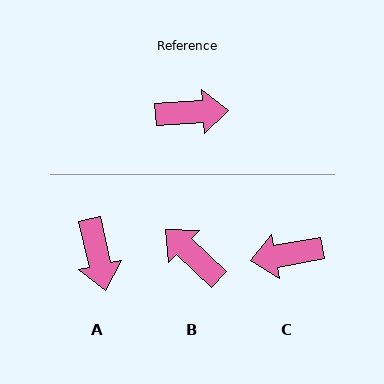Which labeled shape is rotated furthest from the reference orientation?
C, about 173 degrees away.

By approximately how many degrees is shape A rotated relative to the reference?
Approximately 81 degrees clockwise.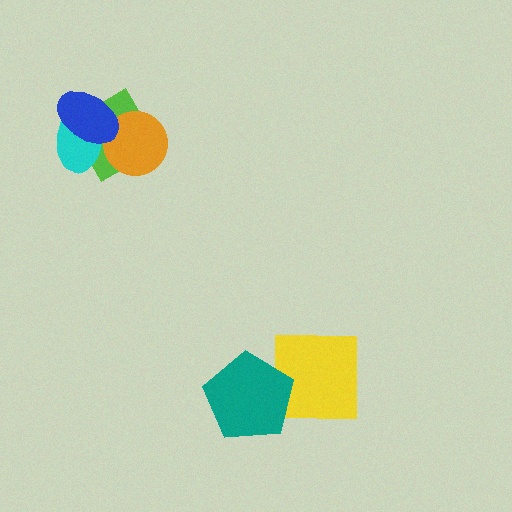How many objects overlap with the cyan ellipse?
3 objects overlap with the cyan ellipse.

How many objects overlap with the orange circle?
3 objects overlap with the orange circle.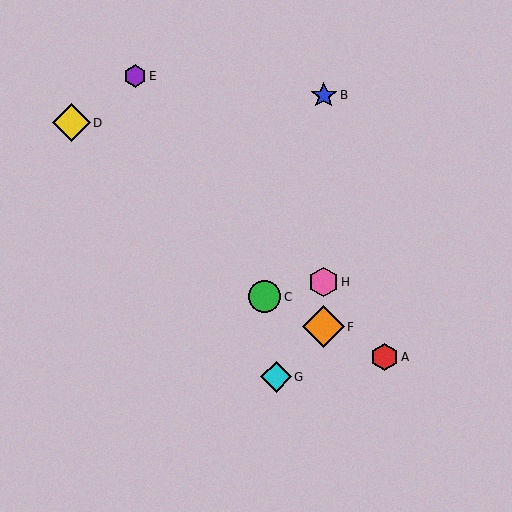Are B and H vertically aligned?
Yes, both are at x≈323.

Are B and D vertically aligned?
No, B is at x≈323 and D is at x≈71.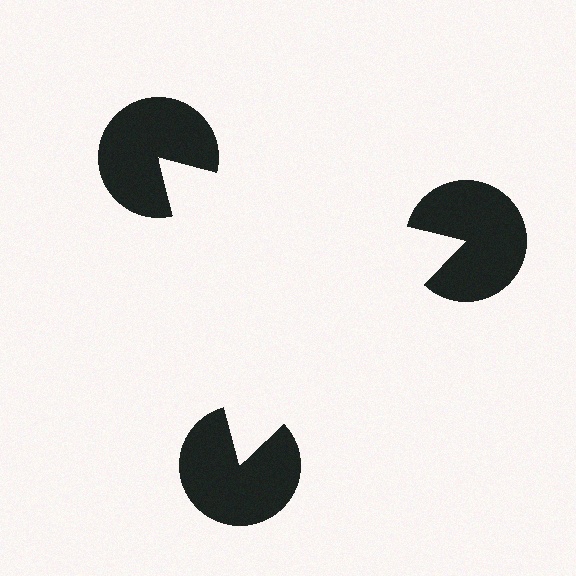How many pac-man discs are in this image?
There are 3 — one at each vertex of the illusory triangle.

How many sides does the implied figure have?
3 sides.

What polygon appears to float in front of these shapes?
An illusory triangle — its edges are inferred from the aligned wedge cuts in the pac-man discs, not physically drawn.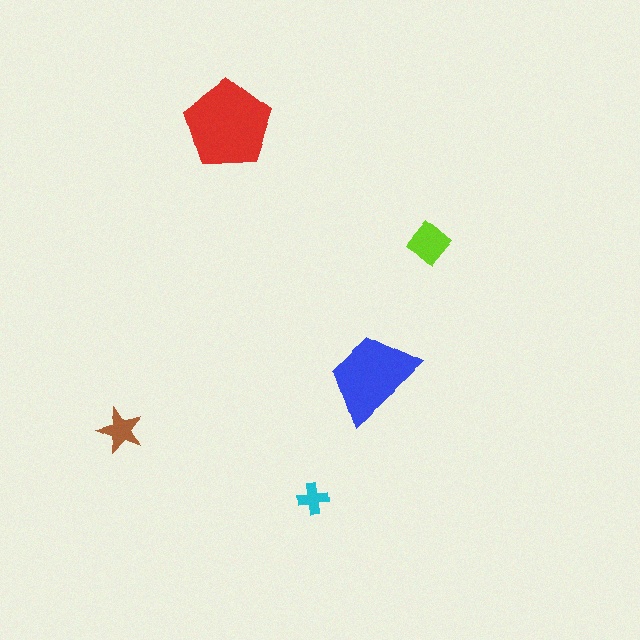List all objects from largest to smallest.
The red pentagon, the blue trapezoid, the lime diamond, the brown star, the cyan cross.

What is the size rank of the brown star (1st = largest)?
4th.